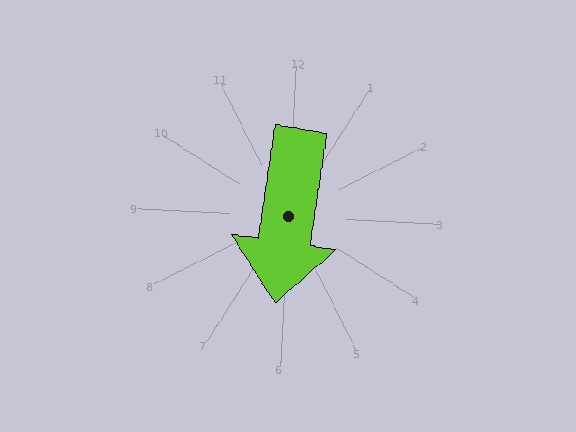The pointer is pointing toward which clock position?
Roughly 6 o'clock.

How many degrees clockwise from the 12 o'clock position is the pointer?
Approximately 186 degrees.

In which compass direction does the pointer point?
South.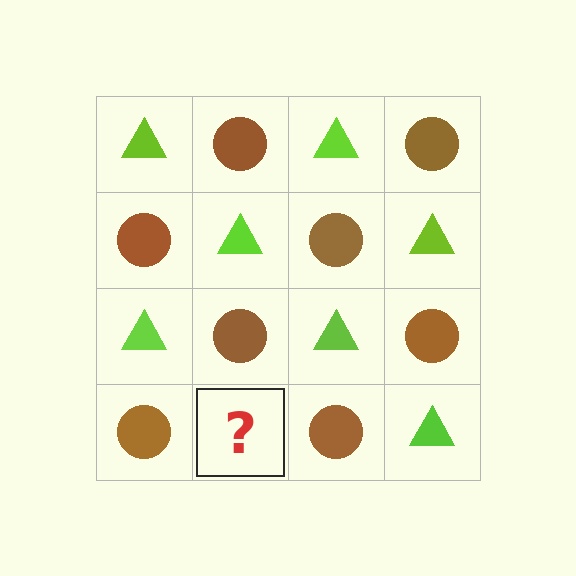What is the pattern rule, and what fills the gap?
The rule is that it alternates lime triangle and brown circle in a checkerboard pattern. The gap should be filled with a lime triangle.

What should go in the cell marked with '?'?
The missing cell should contain a lime triangle.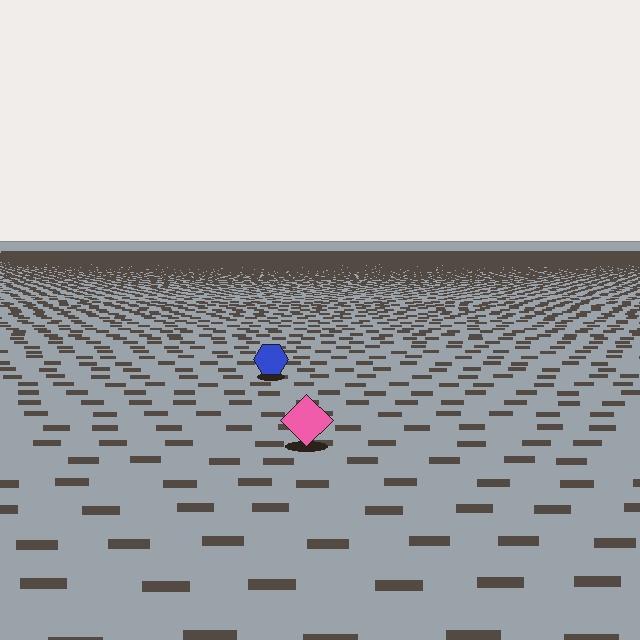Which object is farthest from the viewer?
The blue hexagon is farthest from the viewer. It appears smaller and the ground texture around it is denser.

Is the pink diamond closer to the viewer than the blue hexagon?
Yes. The pink diamond is closer — you can tell from the texture gradient: the ground texture is coarser near it.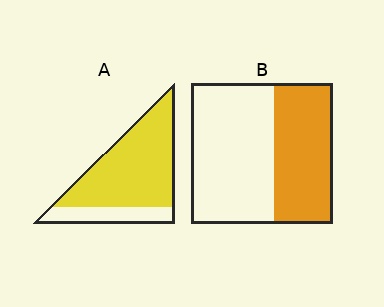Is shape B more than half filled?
No.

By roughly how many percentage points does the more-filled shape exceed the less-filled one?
By roughly 35 percentage points (A over B).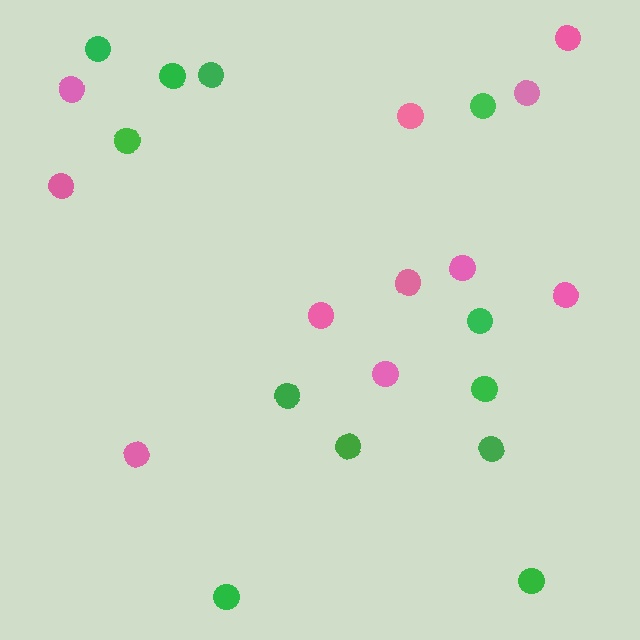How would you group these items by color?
There are 2 groups: one group of pink circles (11) and one group of green circles (12).